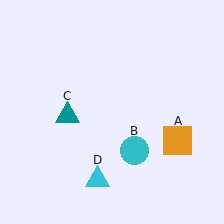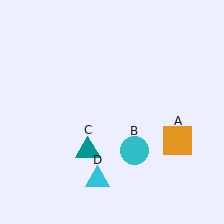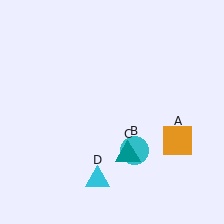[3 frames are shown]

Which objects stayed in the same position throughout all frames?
Orange square (object A) and cyan circle (object B) and cyan triangle (object D) remained stationary.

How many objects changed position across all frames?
1 object changed position: teal triangle (object C).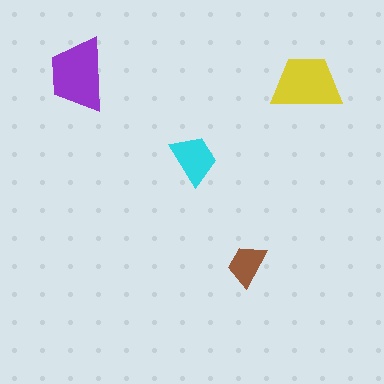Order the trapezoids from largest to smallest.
the purple one, the yellow one, the cyan one, the brown one.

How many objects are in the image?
There are 4 objects in the image.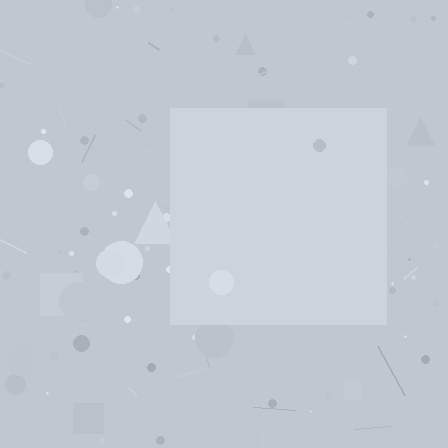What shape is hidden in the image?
A square is hidden in the image.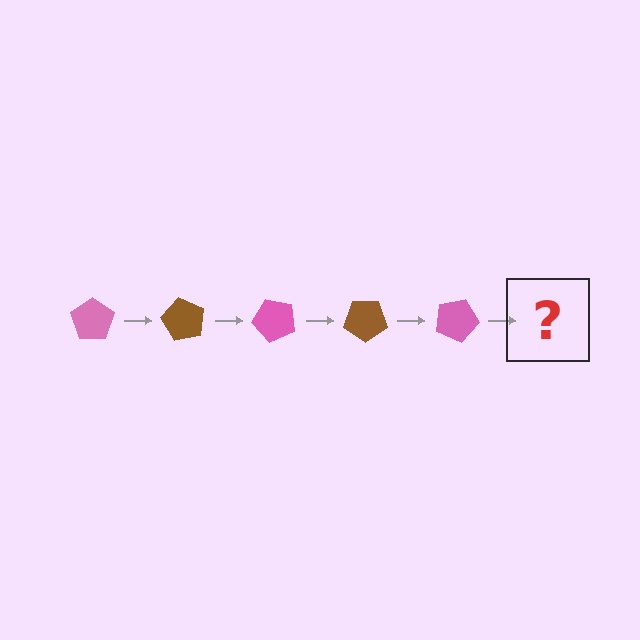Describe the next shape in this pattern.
It should be a brown pentagon, rotated 300 degrees from the start.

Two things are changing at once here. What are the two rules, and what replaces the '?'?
The two rules are that it rotates 60 degrees each step and the color cycles through pink and brown. The '?' should be a brown pentagon, rotated 300 degrees from the start.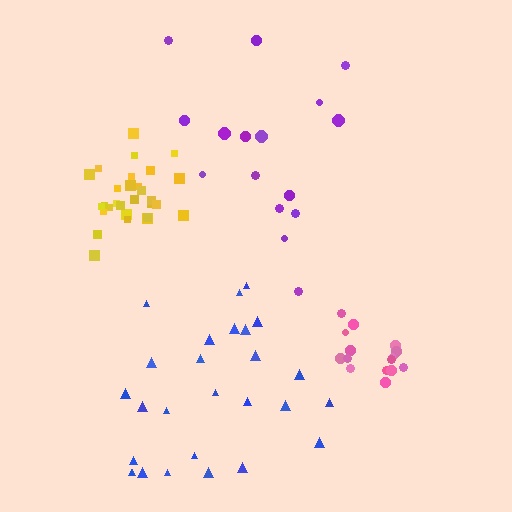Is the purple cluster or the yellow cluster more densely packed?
Yellow.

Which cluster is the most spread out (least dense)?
Purple.